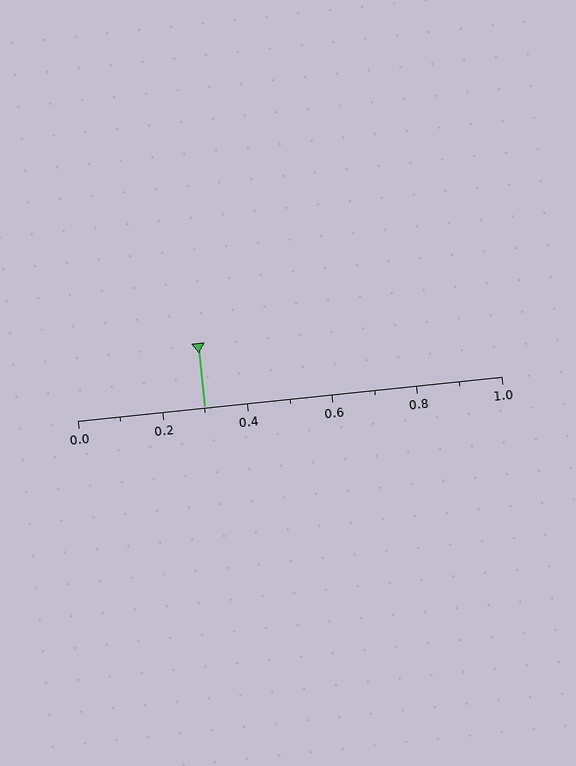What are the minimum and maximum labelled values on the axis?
The axis runs from 0.0 to 1.0.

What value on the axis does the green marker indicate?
The marker indicates approximately 0.3.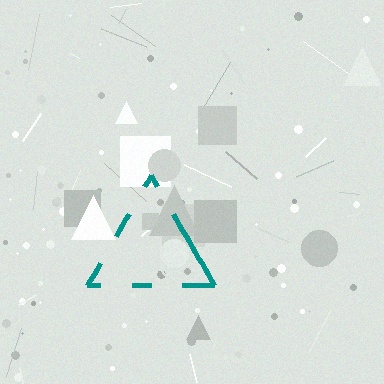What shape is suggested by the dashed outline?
The dashed outline suggests a triangle.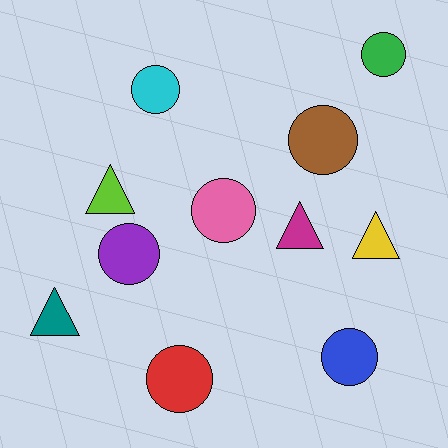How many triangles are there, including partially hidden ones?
There are 4 triangles.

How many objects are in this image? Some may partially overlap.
There are 11 objects.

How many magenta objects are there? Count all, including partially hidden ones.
There is 1 magenta object.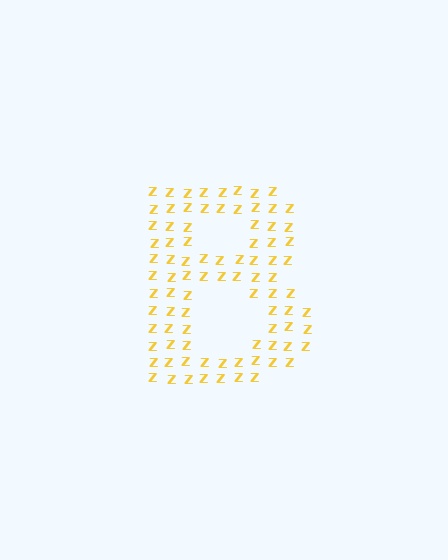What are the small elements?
The small elements are letter Z's.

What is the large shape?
The large shape is the letter B.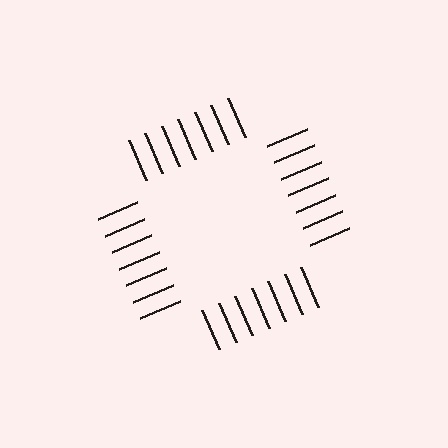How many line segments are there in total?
28 — 7 along each of the 4 edges.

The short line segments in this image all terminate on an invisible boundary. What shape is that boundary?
An illusory square — the line segments terminate on its edges but no continuous stroke is drawn.